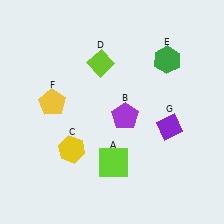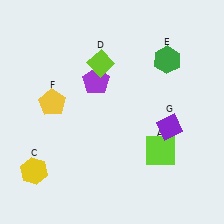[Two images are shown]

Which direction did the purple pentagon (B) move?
The purple pentagon (B) moved up.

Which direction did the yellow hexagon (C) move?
The yellow hexagon (C) moved left.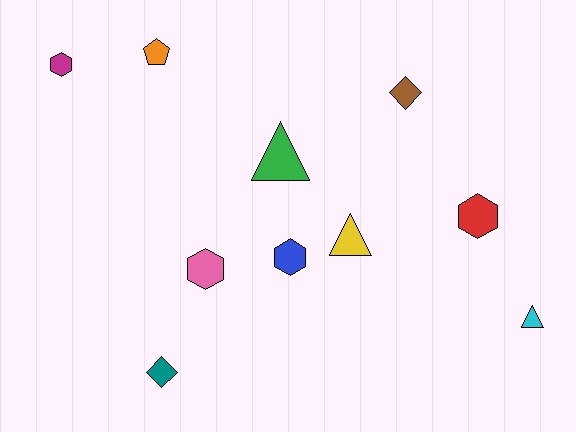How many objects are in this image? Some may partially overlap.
There are 10 objects.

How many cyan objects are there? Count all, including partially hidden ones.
There is 1 cyan object.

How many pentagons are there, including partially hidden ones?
There is 1 pentagon.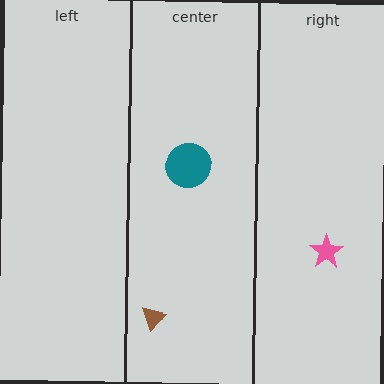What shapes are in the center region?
The teal circle, the brown triangle.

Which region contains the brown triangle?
The center region.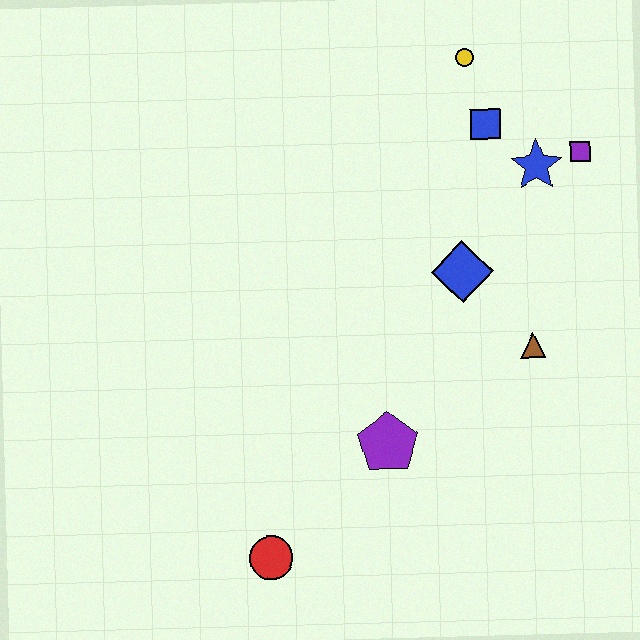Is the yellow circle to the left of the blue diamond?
No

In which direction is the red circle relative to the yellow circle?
The red circle is below the yellow circle.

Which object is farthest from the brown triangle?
The red circle is farthest from the brown triangle.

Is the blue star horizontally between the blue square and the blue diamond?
No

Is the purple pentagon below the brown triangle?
Yes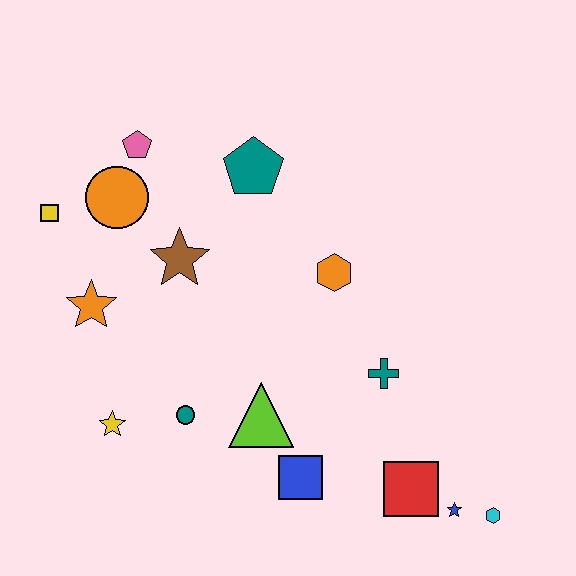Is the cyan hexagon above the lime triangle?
No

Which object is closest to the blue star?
The cyan hexagon is closest to the blue star.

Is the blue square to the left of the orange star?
No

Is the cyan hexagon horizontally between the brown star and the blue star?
No